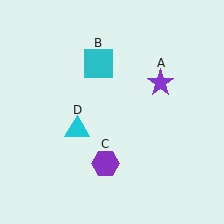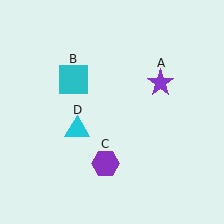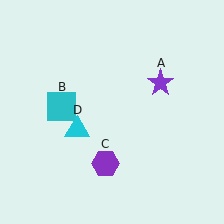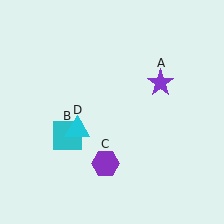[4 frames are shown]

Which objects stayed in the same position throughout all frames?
Purple star (object A) and purple hexagon (object C) and cyan triangle (object D) remained stationary.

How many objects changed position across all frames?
1 object changed position: cyan square (object B).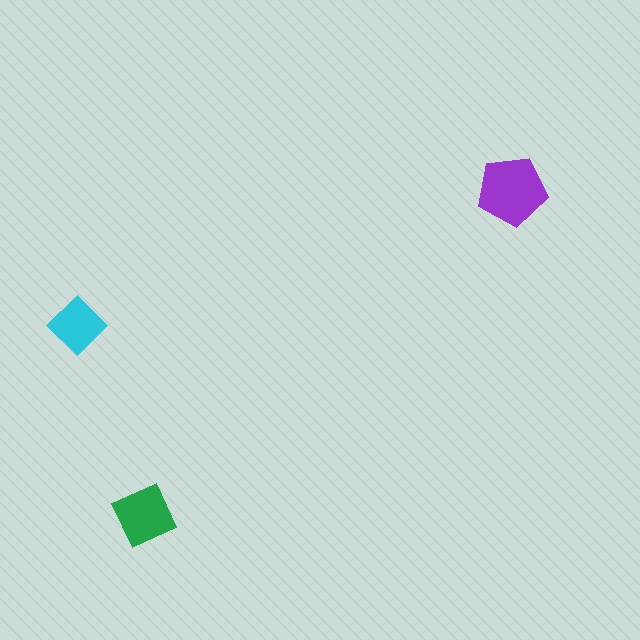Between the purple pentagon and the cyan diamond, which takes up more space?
The purple pentagon.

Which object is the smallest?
The cyan diamond.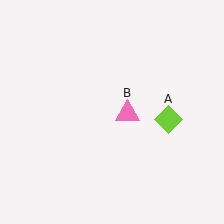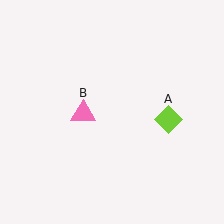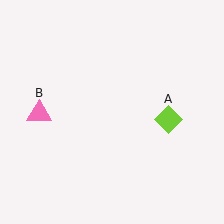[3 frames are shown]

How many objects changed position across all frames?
1 object changed position: pink triangle (object B).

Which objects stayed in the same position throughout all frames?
Lime diamond (object A) remained stationary.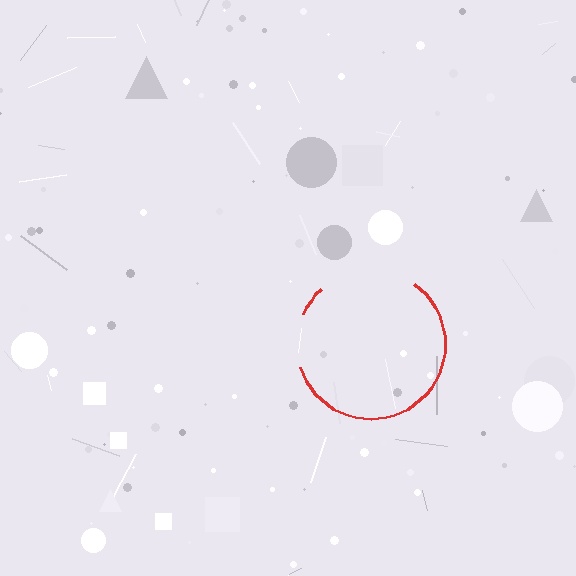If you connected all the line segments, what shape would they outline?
They would outline a circle.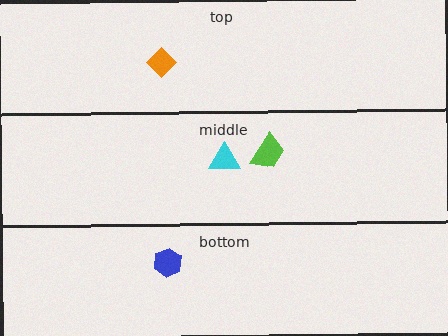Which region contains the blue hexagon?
The bottom region.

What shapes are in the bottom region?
The blue hexagon.